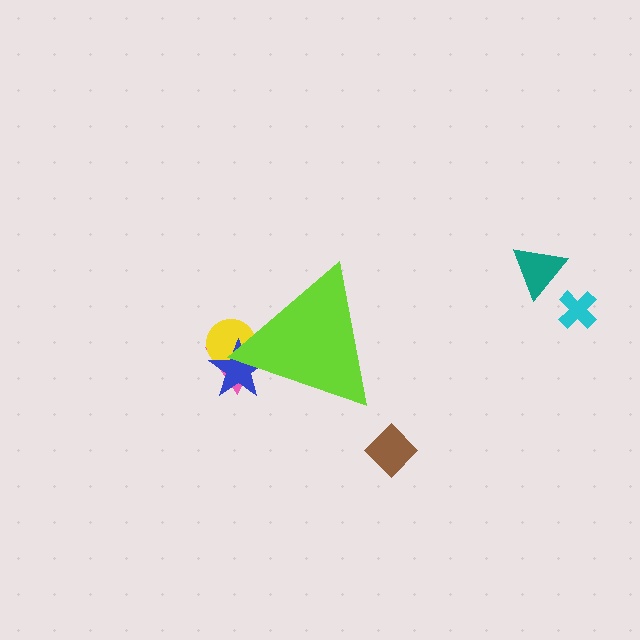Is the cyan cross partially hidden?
No, the cyan cross is fully visible.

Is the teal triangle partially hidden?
No, the teal triangle is fully visible.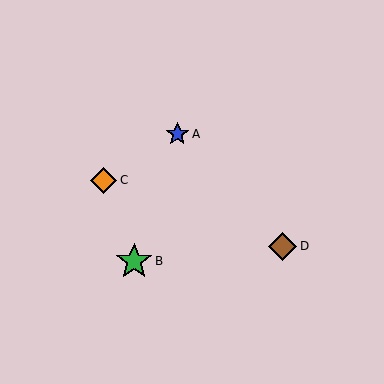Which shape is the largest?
The green star (labeled B) is the largest.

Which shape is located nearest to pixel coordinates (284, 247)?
The brown diamond (labeled D) at (283, 246) is nearest to that location.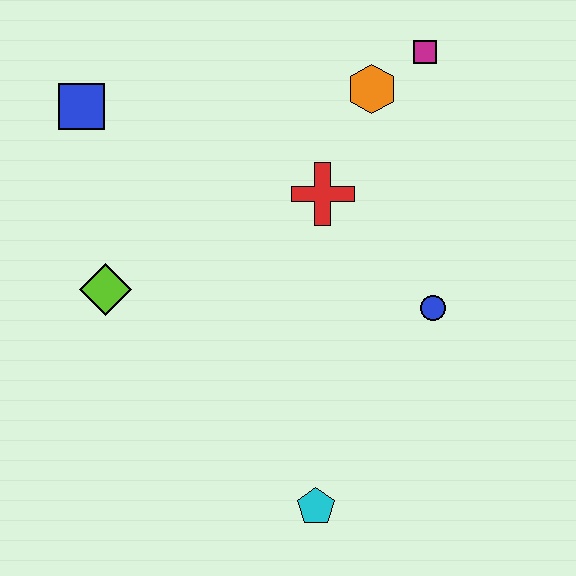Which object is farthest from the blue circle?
The blue square is farthest from the blue circle.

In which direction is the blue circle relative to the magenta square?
The blue circle is below the magenta square.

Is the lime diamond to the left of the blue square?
No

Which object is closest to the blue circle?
The red cross is closest to the blue circle.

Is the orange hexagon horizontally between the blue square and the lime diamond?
No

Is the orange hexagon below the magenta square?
Yes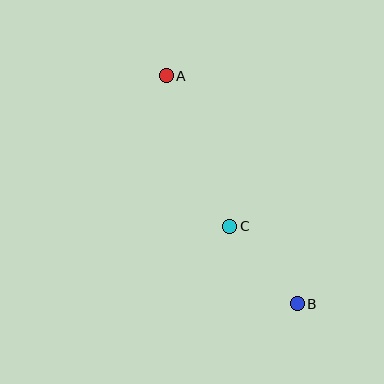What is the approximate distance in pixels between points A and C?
The distance between A and C is approximately 163 pixels.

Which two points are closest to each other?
Points B and C are closest to each other.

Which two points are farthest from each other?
Points A and B are farthest from each other.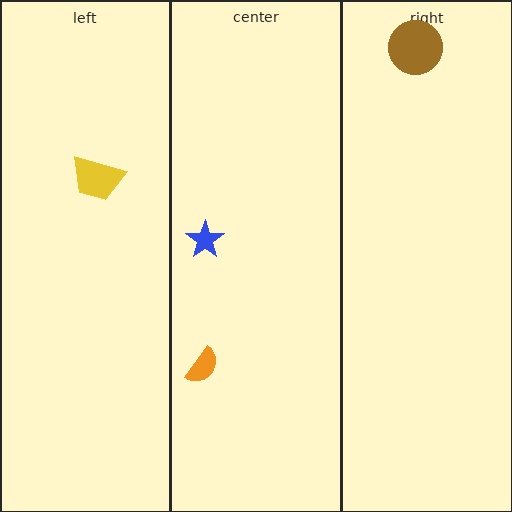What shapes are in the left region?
The yellow trapezoid.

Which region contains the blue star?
The center region.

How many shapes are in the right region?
1.